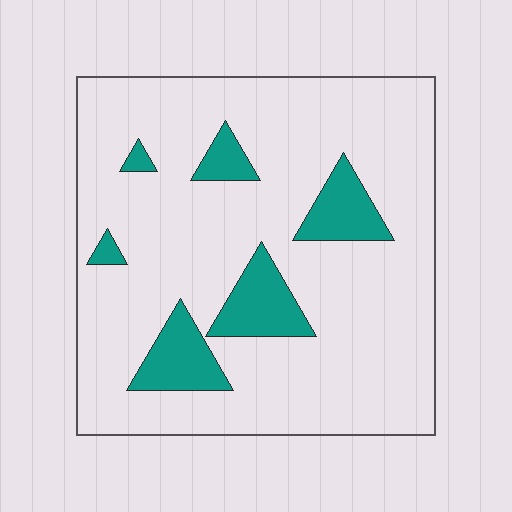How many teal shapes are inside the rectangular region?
6.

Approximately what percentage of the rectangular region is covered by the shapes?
Approximately 15%.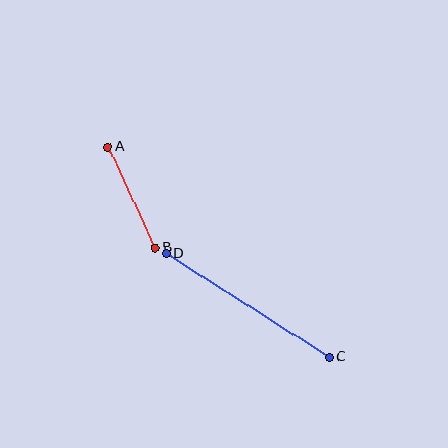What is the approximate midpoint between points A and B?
The midpoint is at approximately (131, 197) pixels.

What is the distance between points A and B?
The distance is approximately 112 pixels.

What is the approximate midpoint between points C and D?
The midpoint is at approximately (247, 305) pixels.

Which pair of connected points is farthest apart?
Points C and D are farthest apart.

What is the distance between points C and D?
The distance is approximately 193 pixels.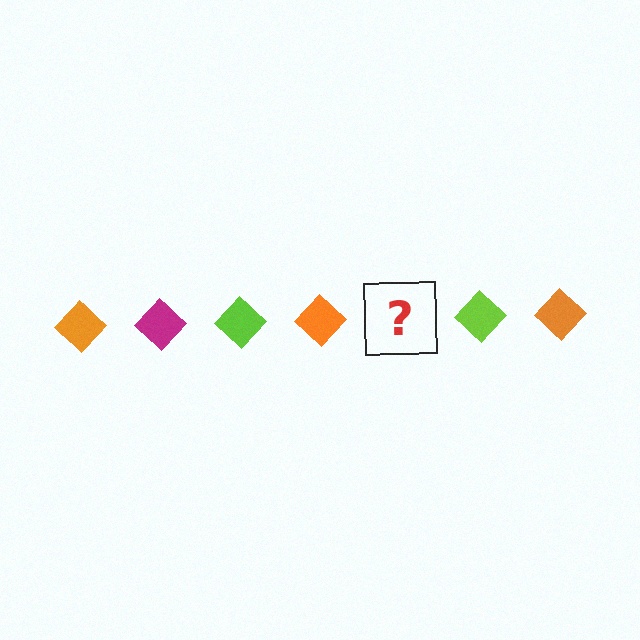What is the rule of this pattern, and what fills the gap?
The rule is that the pattern cycles through orange, magenta, lime diamonds. The gap should be filled with a magenta diamond.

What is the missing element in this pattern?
The missing element is a magenta diamond.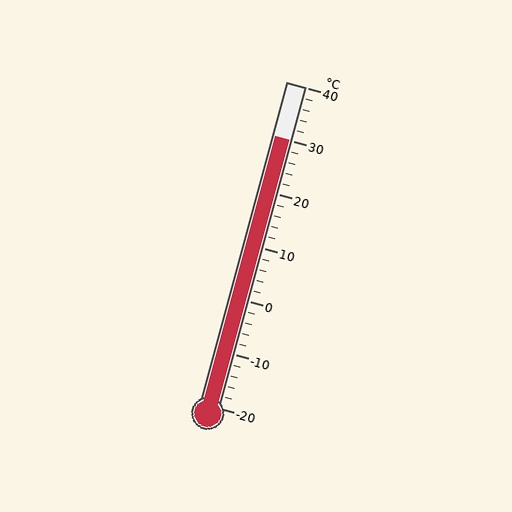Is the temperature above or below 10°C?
The temperature is above 10°C.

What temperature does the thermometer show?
The thermometer shows approximately 30°C.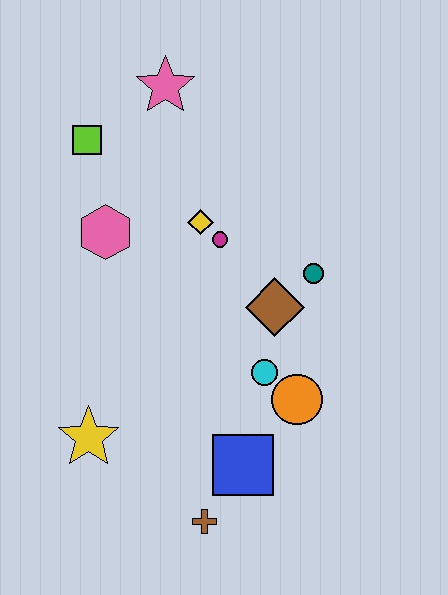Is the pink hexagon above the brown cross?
Yes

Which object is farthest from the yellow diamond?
The brown cross is farthest from the yellow diamond.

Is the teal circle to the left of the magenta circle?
No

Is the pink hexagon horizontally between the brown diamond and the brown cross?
No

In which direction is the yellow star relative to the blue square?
The yellow star is to the left of the blue square.